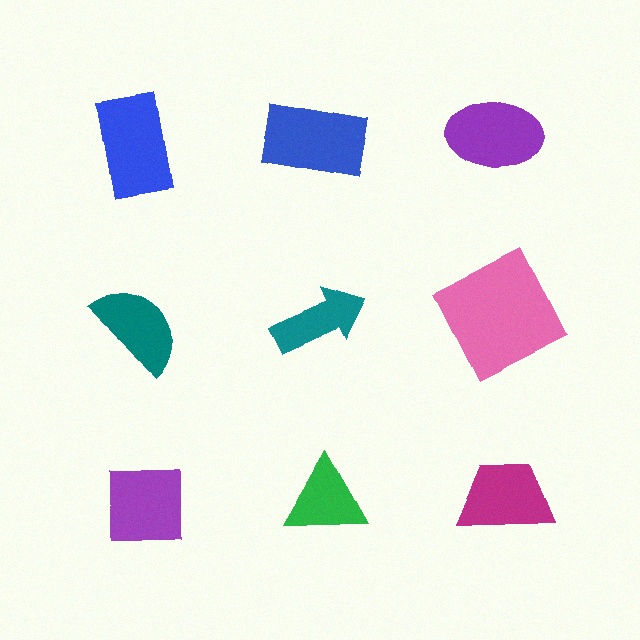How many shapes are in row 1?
3 shapes.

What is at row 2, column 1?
A teal semicircle.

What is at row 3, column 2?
A green triangle.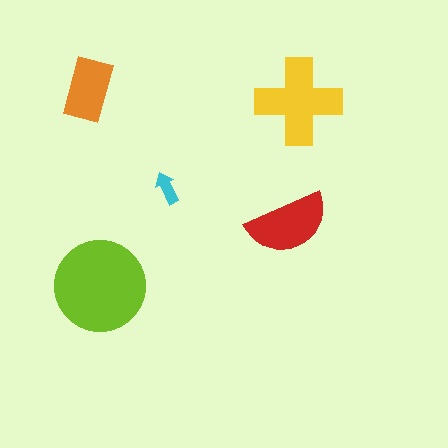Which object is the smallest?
The cyan arrow.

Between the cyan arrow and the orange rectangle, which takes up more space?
The orange rectangle.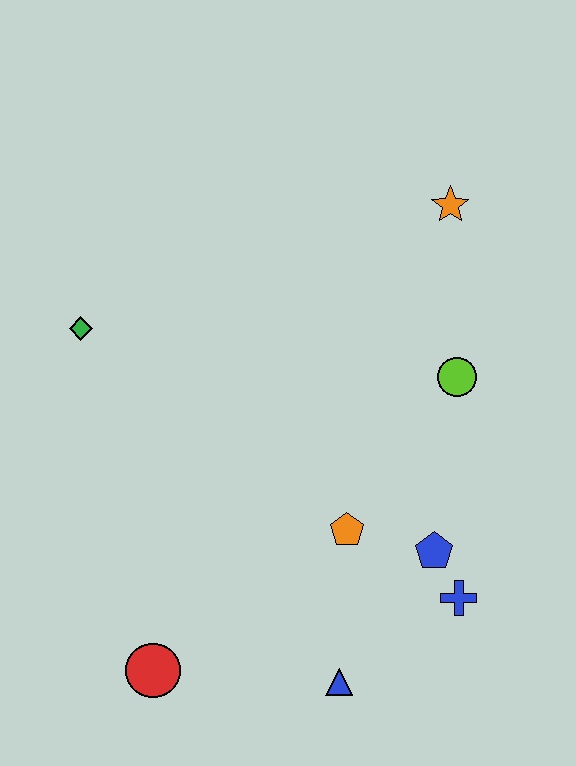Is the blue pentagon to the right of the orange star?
No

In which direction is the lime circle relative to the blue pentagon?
The lime circle is above the blue pentagon.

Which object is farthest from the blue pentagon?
The green diamond is farthest from the blue pentagon.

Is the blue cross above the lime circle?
No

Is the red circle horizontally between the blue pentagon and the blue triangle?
No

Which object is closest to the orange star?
The lime circle is closest to the orange star.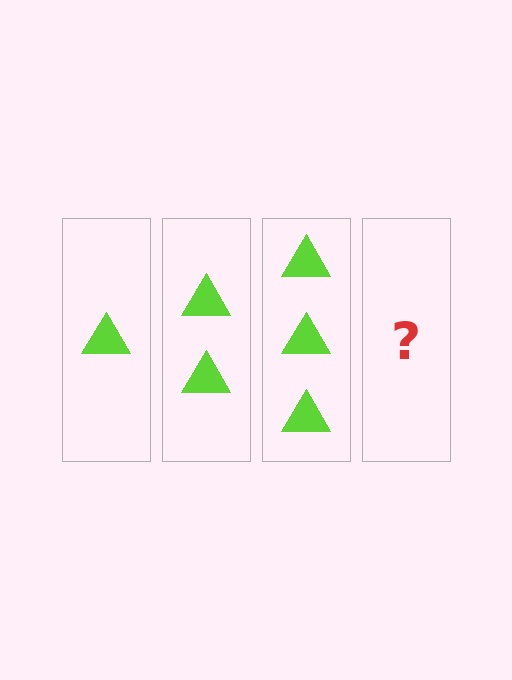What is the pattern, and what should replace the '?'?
The pattern is that each step adds one more triangle. The '?' should be 4 triangles.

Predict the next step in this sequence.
The next step is 4 triangles.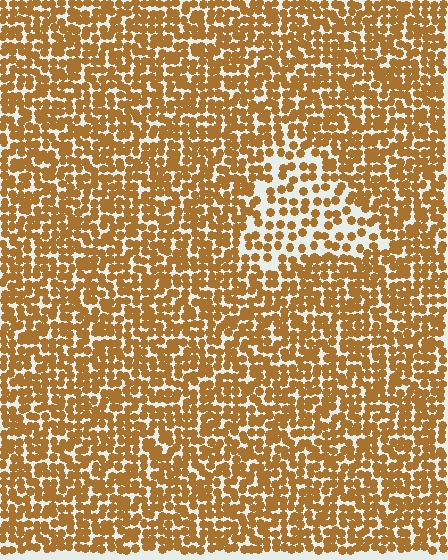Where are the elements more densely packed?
The elements are more densely packed outside the triangle boundary.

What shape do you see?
I see a triangle.